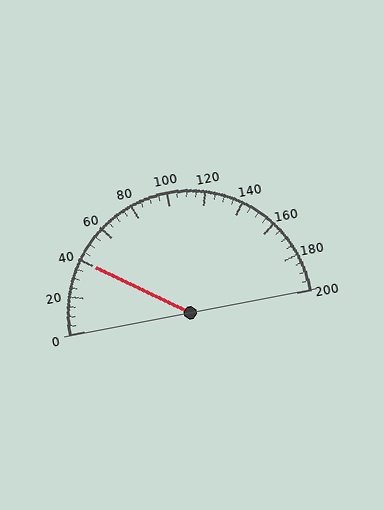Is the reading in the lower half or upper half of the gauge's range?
The reading is in the lower half of the range (0 to 200).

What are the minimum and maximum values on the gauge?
The gauge ranges from 0 to 200.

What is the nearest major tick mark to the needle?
The nearest major tick mark is 40.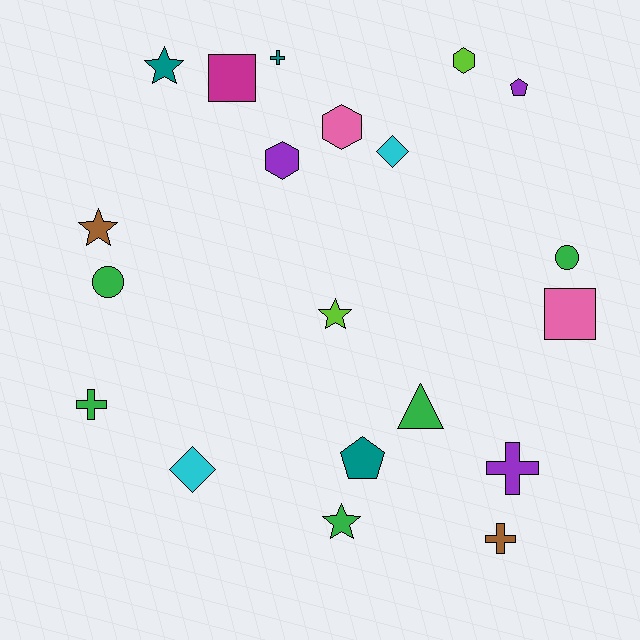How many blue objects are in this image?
There are no blue objects.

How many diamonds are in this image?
There are 2 diamonds.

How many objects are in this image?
There are 20 objects.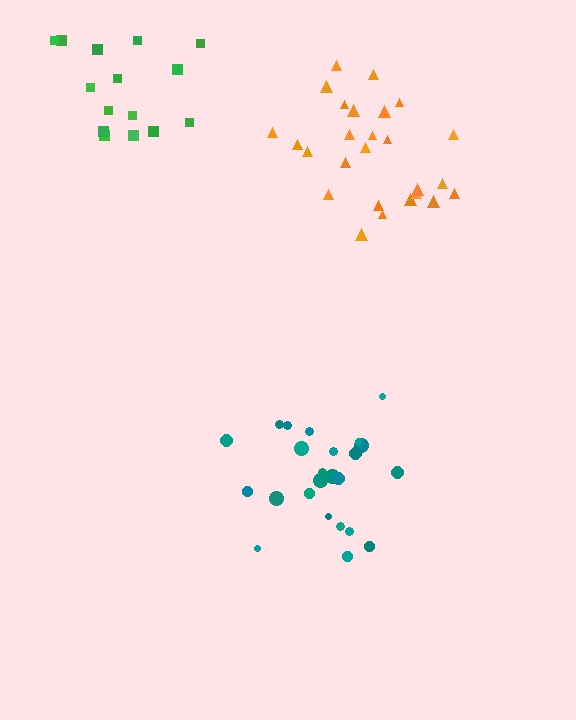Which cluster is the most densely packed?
Teal.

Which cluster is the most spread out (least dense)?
Green.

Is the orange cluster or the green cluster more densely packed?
Orange.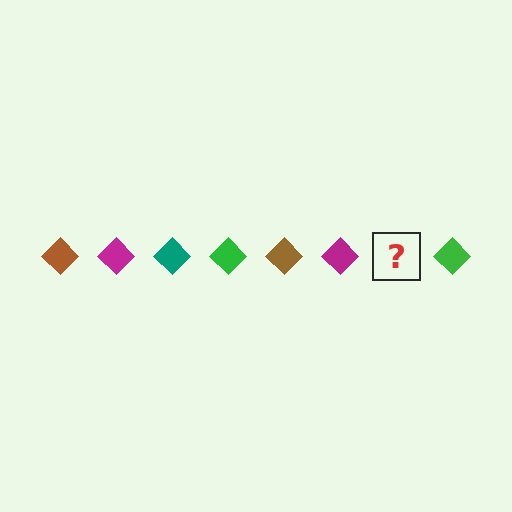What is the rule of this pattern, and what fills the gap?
The rule is that the pattern cycles through brown, magenta, teal, green diamonds. The gap should be filled with a teal diamond.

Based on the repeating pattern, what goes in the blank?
The blank should be a teal diamond.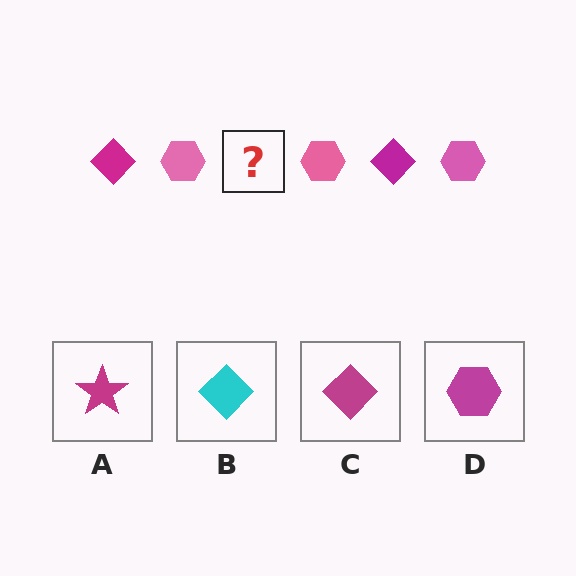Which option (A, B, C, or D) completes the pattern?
C.